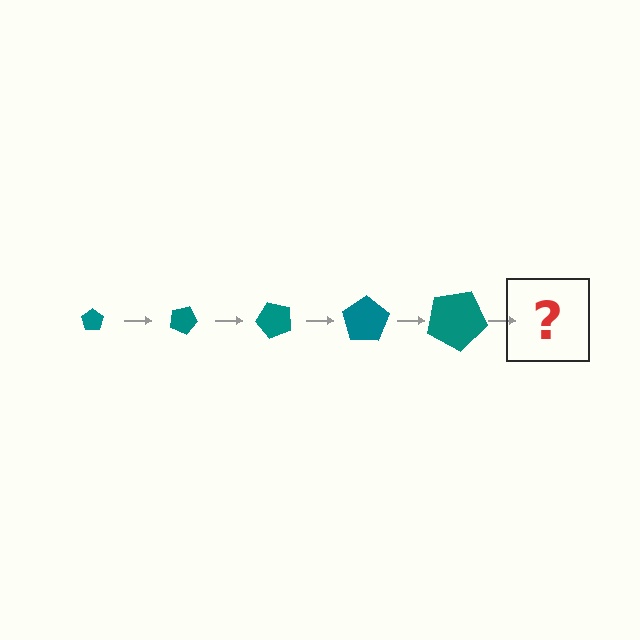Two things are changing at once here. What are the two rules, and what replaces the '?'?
The two rules are that the pentagon grows larger each step and it rotates 25 degrees each step. The '?' should be a pentagon, larger than the previous one and rotated 125 degrees from the start.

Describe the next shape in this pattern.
It should be a pentagon, larger than the previous one and rotated 125 degrees from the start.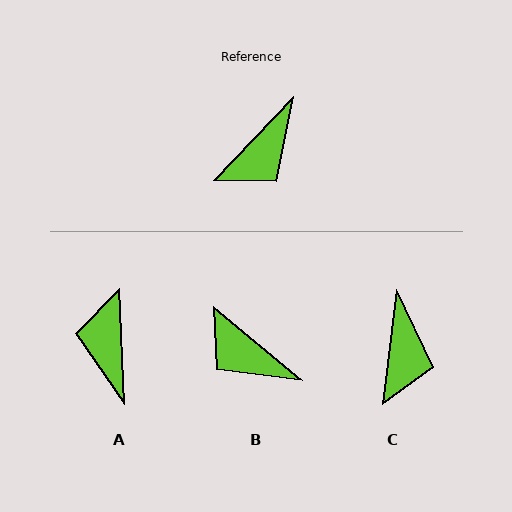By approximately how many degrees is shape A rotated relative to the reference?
Approximately 134 degrees clockwise.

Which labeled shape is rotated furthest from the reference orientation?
A, about 134 degrees away.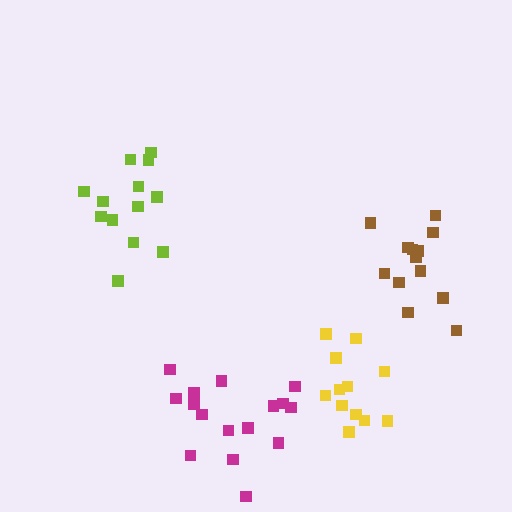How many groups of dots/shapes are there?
There are 4 groups.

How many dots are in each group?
Group 1: 13 dots, Group 2: 16 dots, Group 3: 13 dots, Group 4: 12 dots (54 total).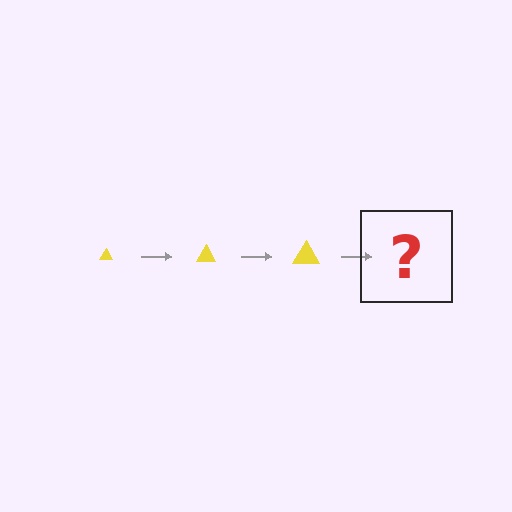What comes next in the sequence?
The next element should be a yellow triangle, larger than the previous one.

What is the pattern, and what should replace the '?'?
The pattern is that the triangle gets progressively larger each step. The '?' should be a yellow triangle, larger than the previous one.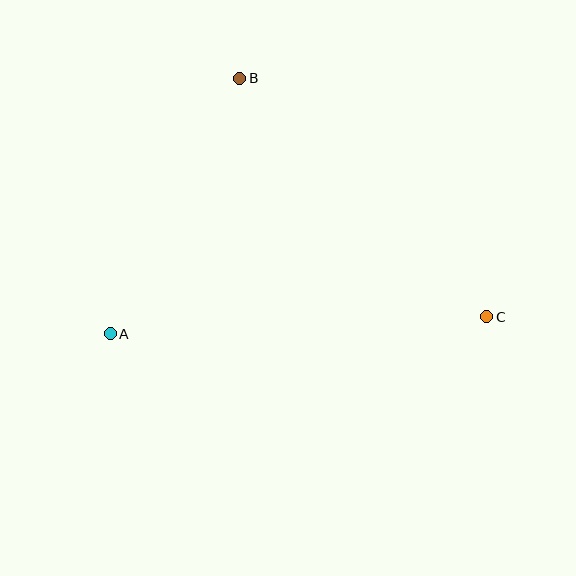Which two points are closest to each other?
Points A and B are closest to each other.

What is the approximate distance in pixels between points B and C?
The distance between B and C is approximately 343 pixels.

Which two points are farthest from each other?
Points A and C are farthest from each other.